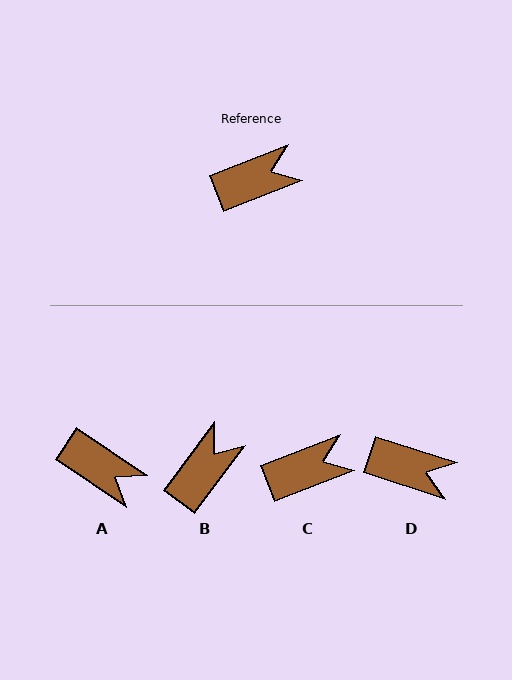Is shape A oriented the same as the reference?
No, it is off by about 55 degrees.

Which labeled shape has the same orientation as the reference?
C.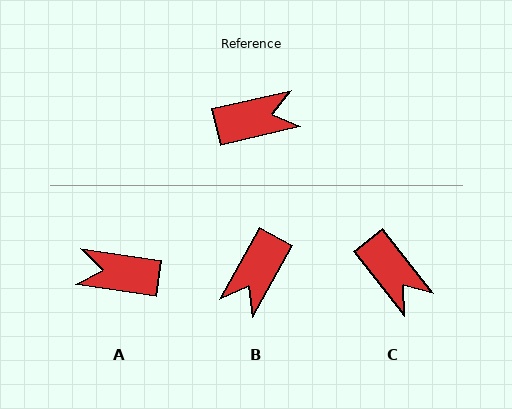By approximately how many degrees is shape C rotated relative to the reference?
Approximately 64 degrees clockwise.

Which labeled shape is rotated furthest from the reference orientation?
A, about 159 degrees away.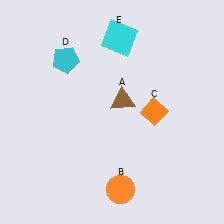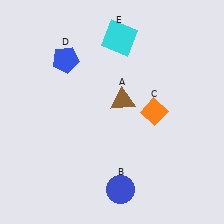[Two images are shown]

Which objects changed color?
B changed from orange to blue. D changed from cyan to blue.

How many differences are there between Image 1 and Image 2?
There are 2 differences between the two images.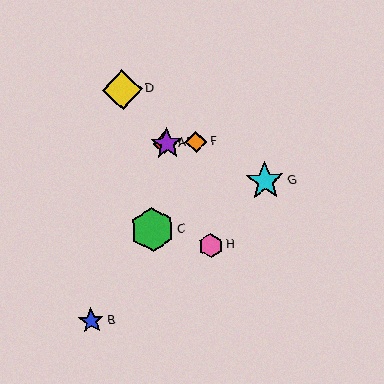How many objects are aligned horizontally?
3 objects (A, E, F) are aligned horizontally.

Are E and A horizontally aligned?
Yes, both are at y≈143.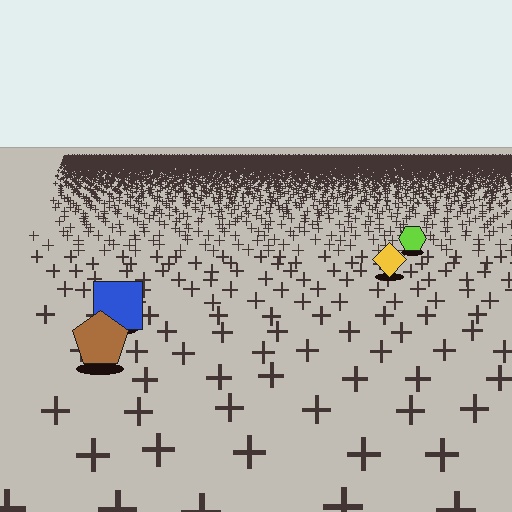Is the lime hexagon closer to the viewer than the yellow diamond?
No. The yellow diamond is closer — you can tell from the texture gradient: the ground texture is coarser near it.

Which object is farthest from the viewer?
The lime hexagon is farthest from the viewer. It appears smaller and the ground texture around it is denser.